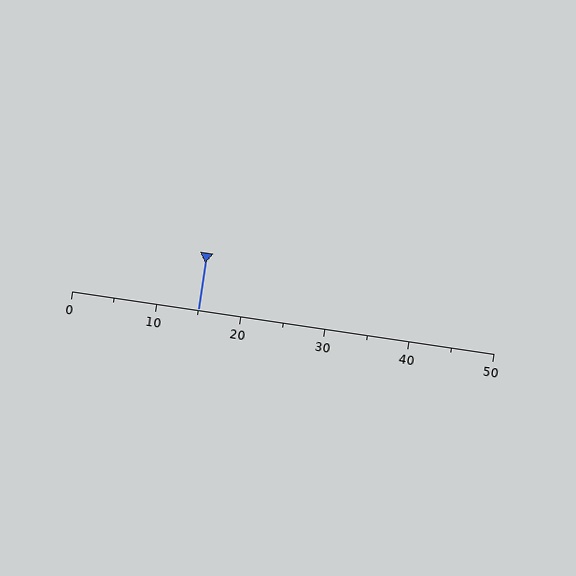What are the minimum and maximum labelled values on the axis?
The axis runs from 0 to 50.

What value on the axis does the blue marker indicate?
The marker indicates approximately 15.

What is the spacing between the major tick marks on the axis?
The major ticks are spaced 10 apart.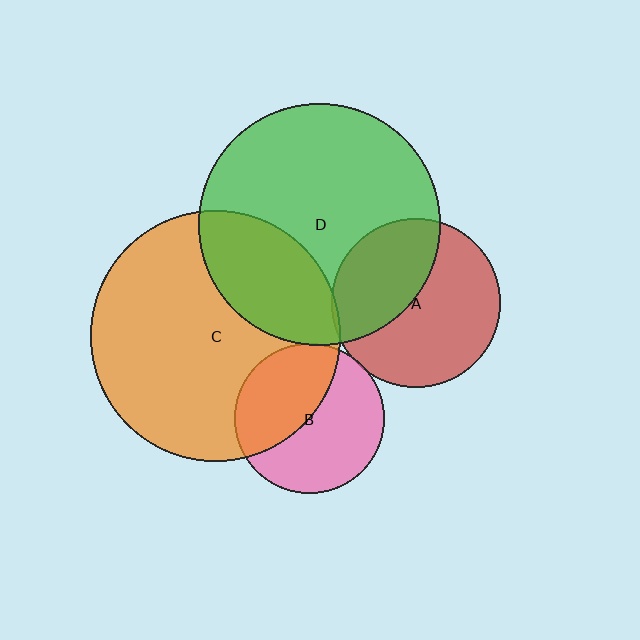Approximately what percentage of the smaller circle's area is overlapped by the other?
Approximately 40%.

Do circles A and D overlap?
Yes.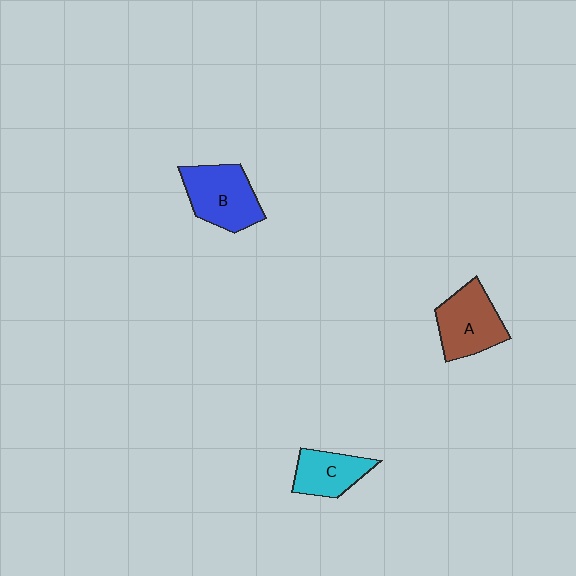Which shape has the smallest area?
Shape C (cyan).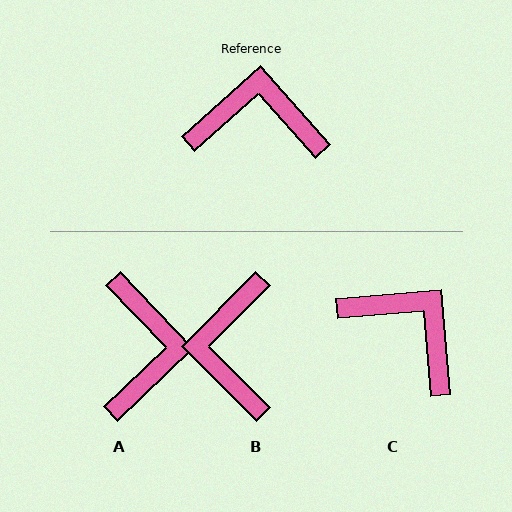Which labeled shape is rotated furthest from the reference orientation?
B, about 93 degrees away.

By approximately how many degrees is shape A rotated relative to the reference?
Approximately 88 degrees clockwise.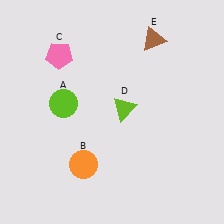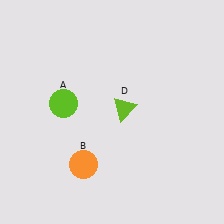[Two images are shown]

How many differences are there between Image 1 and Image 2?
There are 2 differences between the two images.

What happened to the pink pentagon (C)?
The pink pentagon (C) was removed in Image 2. It was in the top-left area of Image 1.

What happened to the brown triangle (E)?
The brown triangle (E) was removed in Image 2. It was in the top-right area of Image 1.